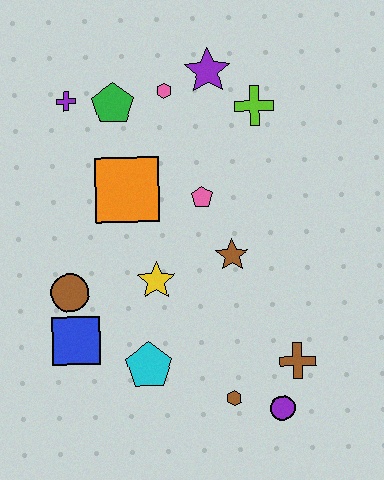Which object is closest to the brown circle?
The blue square is closest to the brown circle.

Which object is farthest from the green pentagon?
The purple circle is farthest from the green pentagon.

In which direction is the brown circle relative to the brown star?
The brown circle is to the left of the brown star.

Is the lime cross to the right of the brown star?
Yes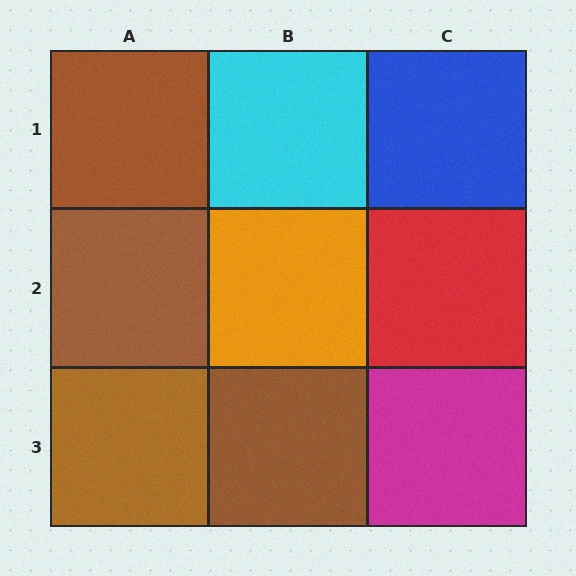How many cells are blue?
1 cell is blue.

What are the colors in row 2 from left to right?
Brown, orange, red.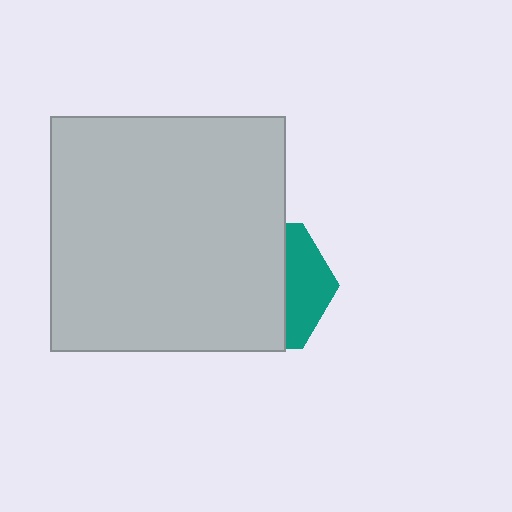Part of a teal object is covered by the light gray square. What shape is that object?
It is a hexagon.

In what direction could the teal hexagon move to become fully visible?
The teal hexagon could move right. That would shift it out from behind the light gray square entirely.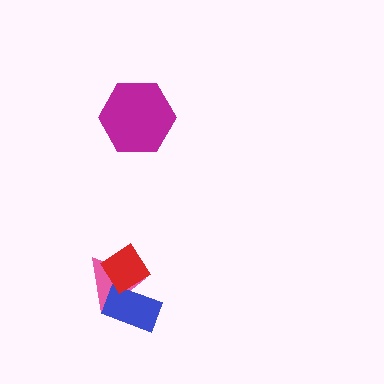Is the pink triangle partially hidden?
Yes, it is partially covered by another shape.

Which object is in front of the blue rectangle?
The red diamond is in front of the blue rectangle.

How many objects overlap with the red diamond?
2 objects overlap with the red diamond.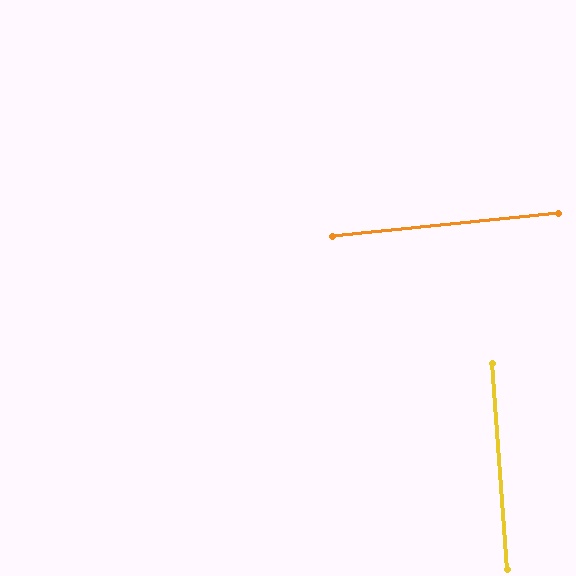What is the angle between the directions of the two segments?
Approximately 88 degrees.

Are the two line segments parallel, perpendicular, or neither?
Perpendicular — they meet at approximately 88°.